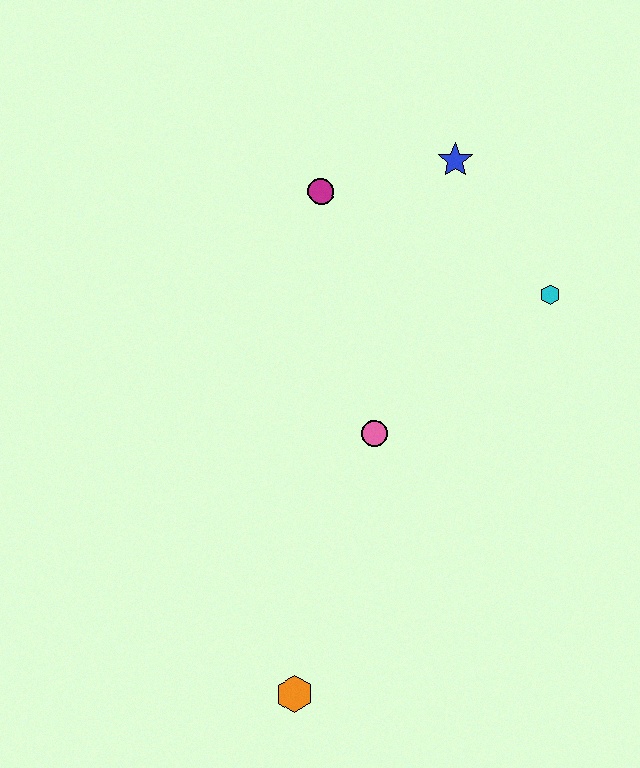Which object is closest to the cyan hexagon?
The blue star is closest to the cyan hexagon.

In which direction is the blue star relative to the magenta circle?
The blue star is to the right of the magenta circle.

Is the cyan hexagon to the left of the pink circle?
No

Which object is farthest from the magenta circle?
The orange hexagon is farthest from the magenta circle.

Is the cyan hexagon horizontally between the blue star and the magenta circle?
No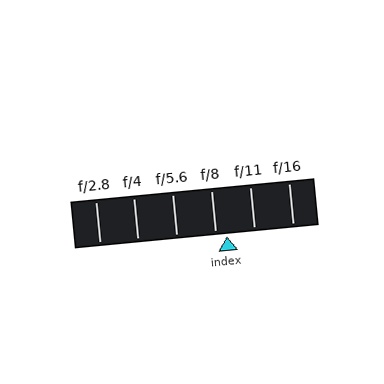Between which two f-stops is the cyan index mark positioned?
The index mark is between f/8 and f/11.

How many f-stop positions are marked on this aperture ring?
There are 6 f-stop positions marked.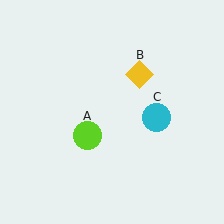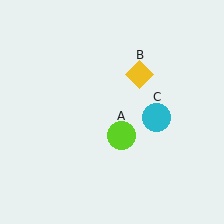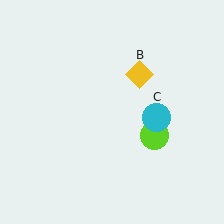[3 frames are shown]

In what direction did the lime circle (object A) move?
The lime circle (object A) moved right.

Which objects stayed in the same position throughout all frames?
Yellow diamond (object B) and cyan circle (object C) remained stationary.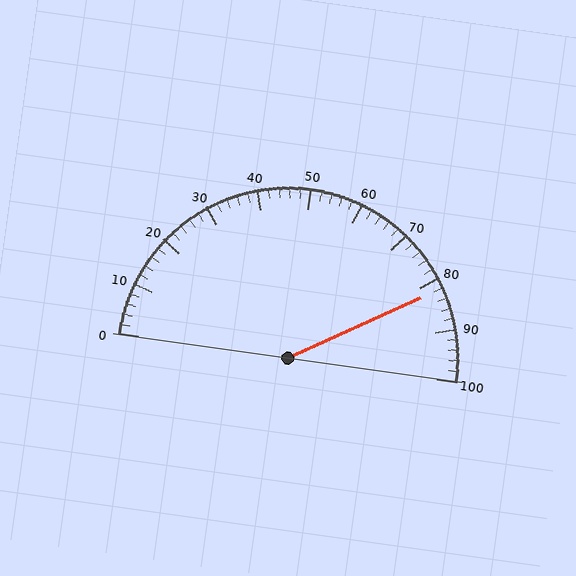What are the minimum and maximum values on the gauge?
The gauge ranges from 0 to 100.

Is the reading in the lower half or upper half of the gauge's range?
The reading is in the upper half of the range (0 to 100).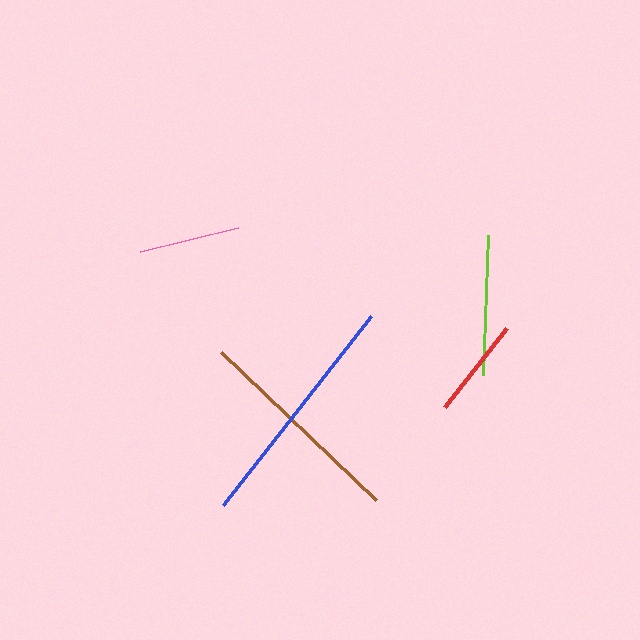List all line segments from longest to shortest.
From longest to shortest: blue, brown, lime, pink, red.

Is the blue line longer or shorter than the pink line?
The blue line is longer than the pink line.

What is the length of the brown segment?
The brown segment is approximately 214 pixels long.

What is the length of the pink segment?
The pink segment is approximately 101 pixels long.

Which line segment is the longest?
The blue line is the longest at approximately 239 pixels.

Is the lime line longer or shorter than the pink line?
The lime line is longer than the pink line.